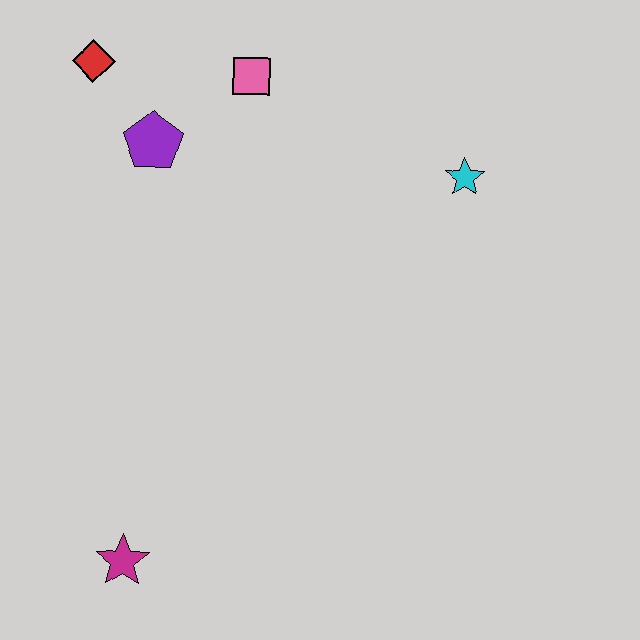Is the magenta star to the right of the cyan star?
No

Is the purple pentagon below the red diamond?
Yes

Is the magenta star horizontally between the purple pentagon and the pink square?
No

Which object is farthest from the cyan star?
The magenta star is farthest from the cyan star.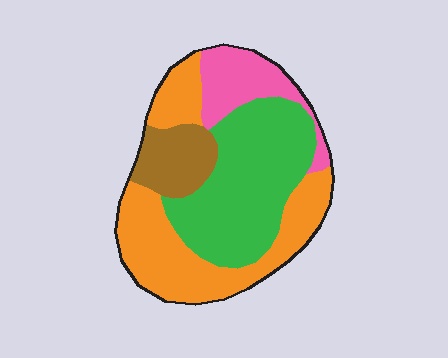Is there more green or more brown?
Green.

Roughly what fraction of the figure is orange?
Orange takes up about three eighths (3/8) of the figure.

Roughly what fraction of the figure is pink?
Pink takes up about one eighth (1/8) of the figure.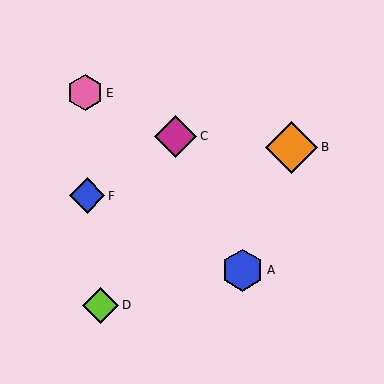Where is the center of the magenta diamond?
The center of the magenta diamond is at (176, 137).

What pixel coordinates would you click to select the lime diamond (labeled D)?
Click at (100, 305) to select the lime diamond D.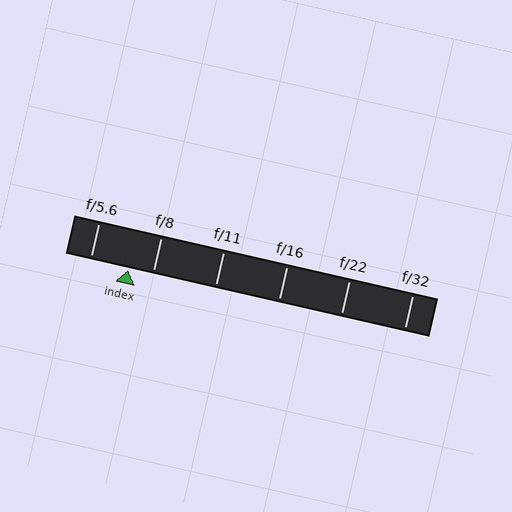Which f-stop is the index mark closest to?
The index mark is closest to f/8.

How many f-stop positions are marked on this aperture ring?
There are 6 f-stop positions marked.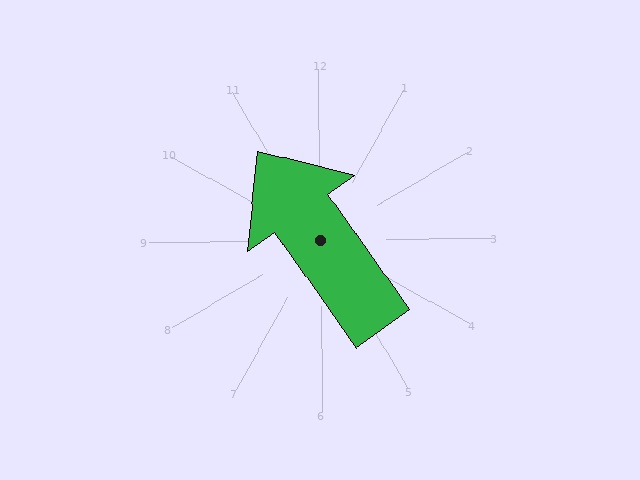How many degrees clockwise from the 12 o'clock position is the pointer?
Approximately 325 degrees.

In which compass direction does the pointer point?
Northwest.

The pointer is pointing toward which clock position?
Roughly 11 o'clock.